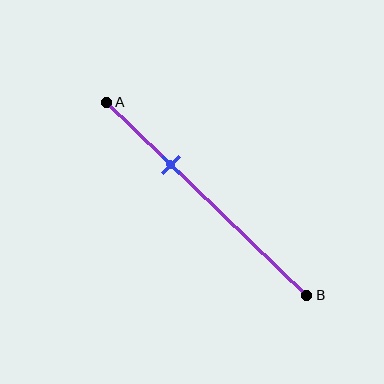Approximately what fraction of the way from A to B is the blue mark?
The blue mark is approximately 30% of the way from A to B.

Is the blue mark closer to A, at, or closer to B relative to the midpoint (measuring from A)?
The blue mark is closer to point A than the midpoint of segment AB.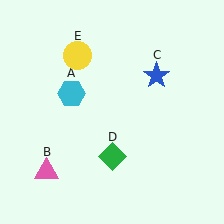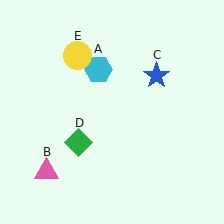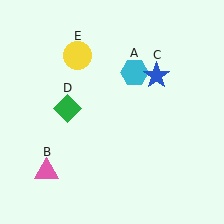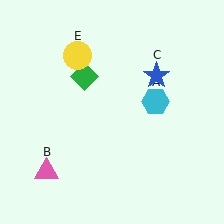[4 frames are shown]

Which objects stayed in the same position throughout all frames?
Pink triangle (object B) and blue star (object C) and yellow circle (object E) remained stationary.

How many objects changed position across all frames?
2 objects changed position: cyan hexagon (object A), green diamond (object D).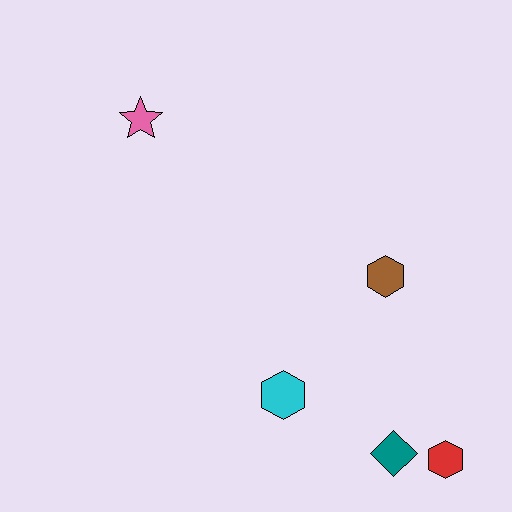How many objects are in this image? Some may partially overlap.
There are 5 objects.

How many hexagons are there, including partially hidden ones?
There are 3 hexagons.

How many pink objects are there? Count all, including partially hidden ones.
There is 1 pink object.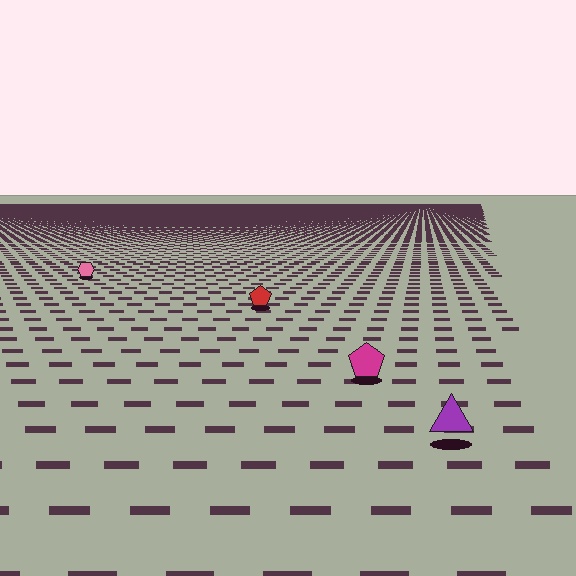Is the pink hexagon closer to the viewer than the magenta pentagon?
No. The magenta pentagon is closer — you can tell from the texture gradient: the ground texture is coarser near it.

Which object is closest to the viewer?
The purple triangle is closest. The texture marks near it are larger and more spread out.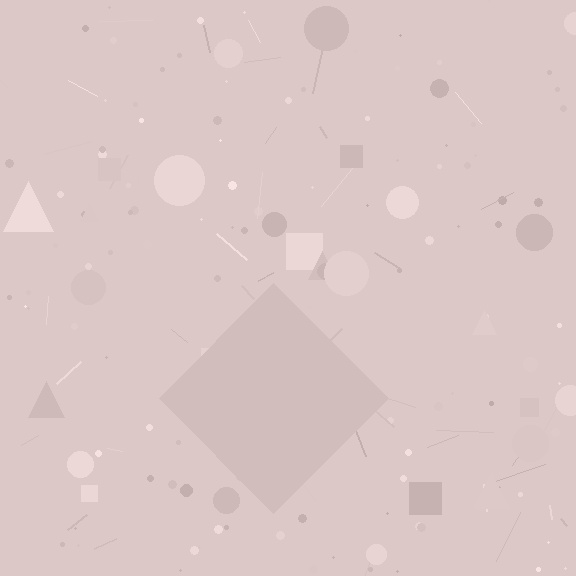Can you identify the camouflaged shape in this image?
The camouflaged shape is a diamond.